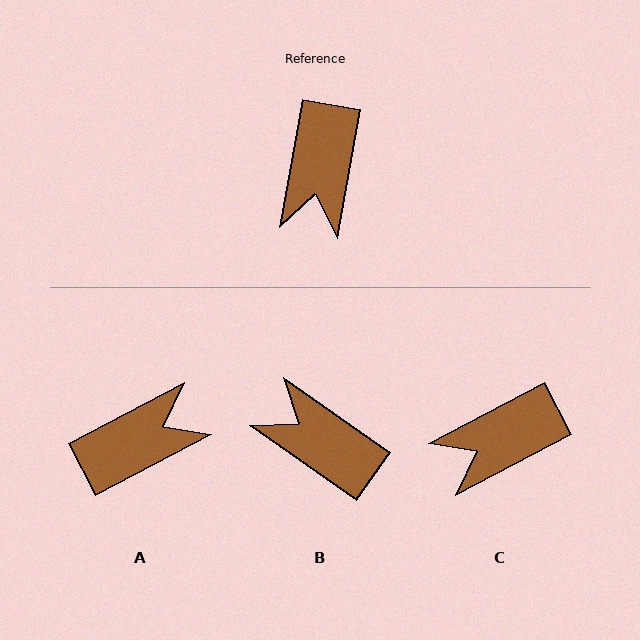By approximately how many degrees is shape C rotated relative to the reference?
Approximately 52 degrees clockwise.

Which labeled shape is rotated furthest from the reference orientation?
A, about 128 degrees away.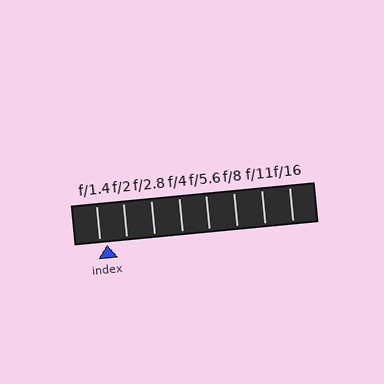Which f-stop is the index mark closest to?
The index mark is closest to f/1.4.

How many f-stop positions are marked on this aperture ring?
There are 8 f-stop positions marked.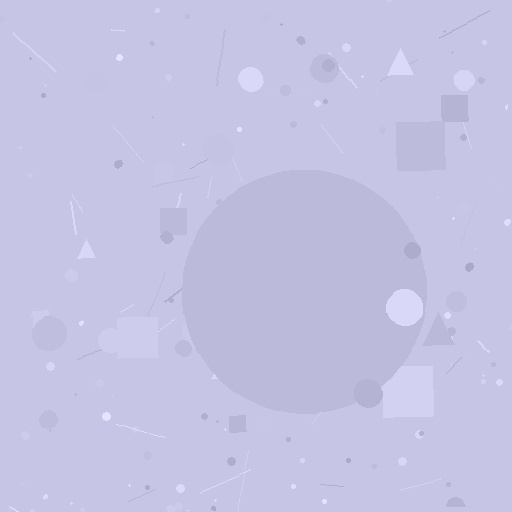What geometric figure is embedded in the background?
A circle is embedded in the background.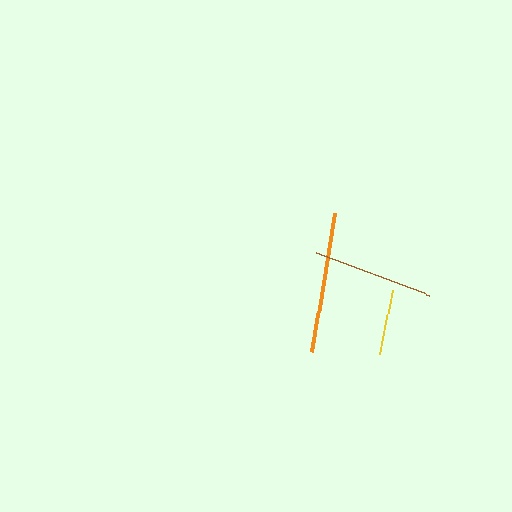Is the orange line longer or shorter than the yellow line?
The orange line is longer than the yellow line.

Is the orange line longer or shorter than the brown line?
The orange line is longer than the brown line.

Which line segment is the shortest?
The yellow line is the shortest at approximately 65 pixels.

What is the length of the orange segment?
The orange segment is approximately 141 pixels long.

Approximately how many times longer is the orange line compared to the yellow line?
The orange line is approximately 2.2 times the length of the yellow line.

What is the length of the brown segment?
The brown segment is approximately 121 pixels long.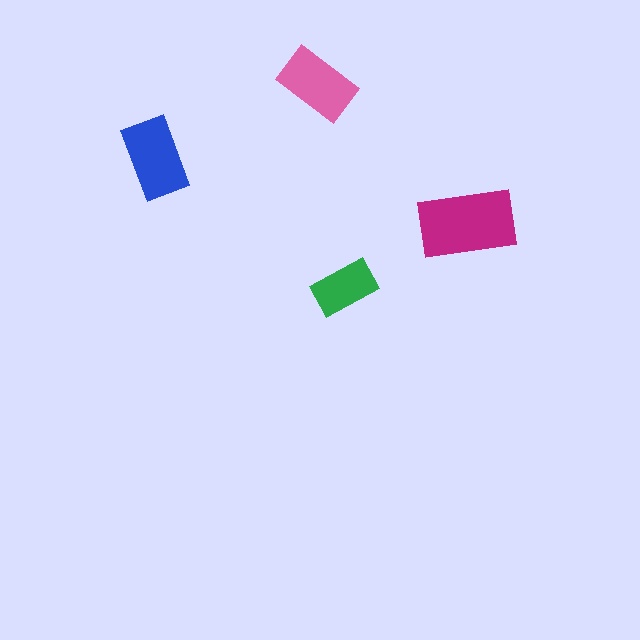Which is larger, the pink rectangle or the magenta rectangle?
The magenta one.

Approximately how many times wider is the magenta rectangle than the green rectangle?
About 1.5 times wider.